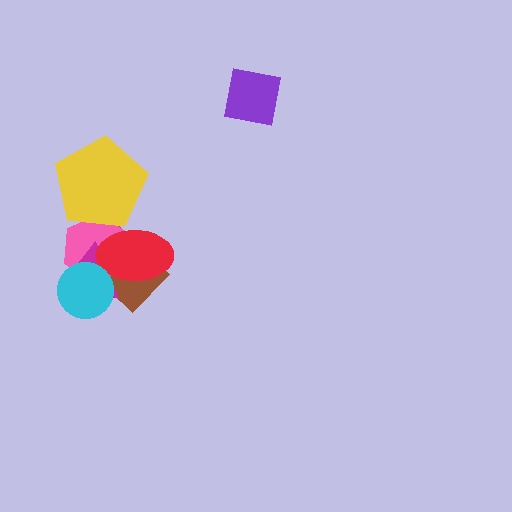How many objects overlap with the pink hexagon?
5 objects overlap with the pink hexagon.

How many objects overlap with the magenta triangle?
4 objects overlap with the magenta triangle.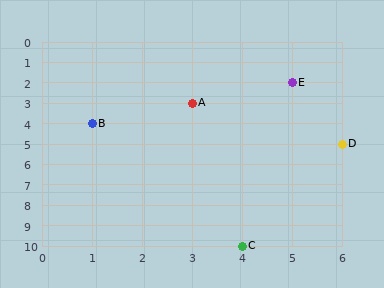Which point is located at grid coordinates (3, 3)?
Point A is at (3, 3).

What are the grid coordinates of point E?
Point E is at grid coordinates (5, 2).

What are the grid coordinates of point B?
Point B is at grid coordinates (1, 4).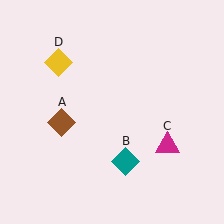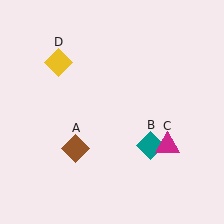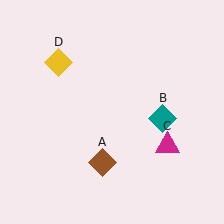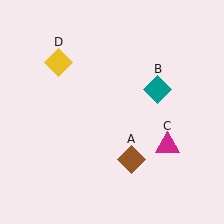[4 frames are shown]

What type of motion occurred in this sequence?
The brown diamond (object A), teal diamond (object B) rotated counterclockwise around the center of the scene.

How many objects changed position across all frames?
2 objects changed position: brown diamond (object A), teal diamond (object B).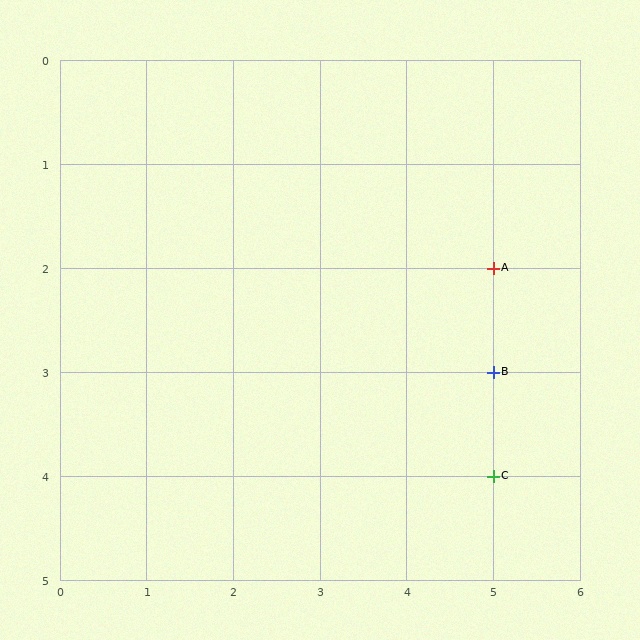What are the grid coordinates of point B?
Point B is at grid coordinates (5, 3).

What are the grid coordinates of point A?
Point A is at grid coordinates (5, 2).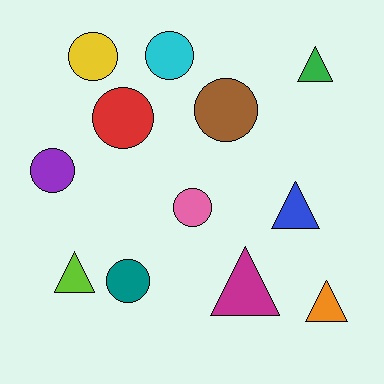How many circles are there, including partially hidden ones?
There are 7 circles.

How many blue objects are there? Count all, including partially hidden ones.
There is 1 blue object.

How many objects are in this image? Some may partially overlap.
There are 12 objects.